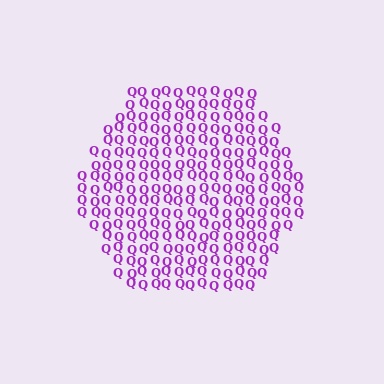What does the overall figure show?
The overall figure shows a hexagon.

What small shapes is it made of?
It is made of small letter Q's.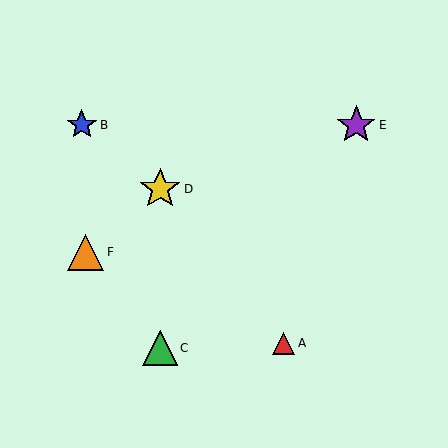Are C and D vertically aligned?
Yes, both are at x≈160.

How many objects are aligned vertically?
2 objects (C, D) are aligned vertically.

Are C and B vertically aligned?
No, C is at x≈160 and B is at x≈82.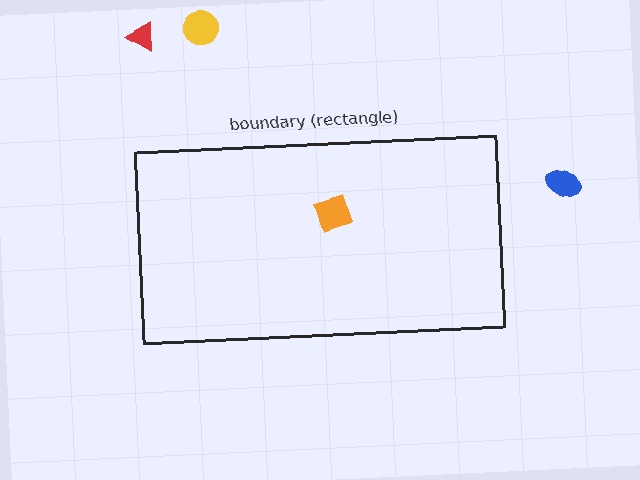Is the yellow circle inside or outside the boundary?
Outside.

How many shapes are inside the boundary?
1 inside, 3 outside.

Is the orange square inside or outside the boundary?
Inside.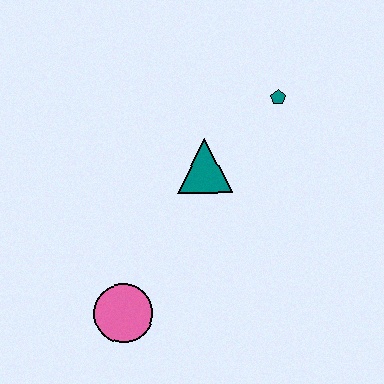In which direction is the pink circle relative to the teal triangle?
The pink circle is below the teal triangle.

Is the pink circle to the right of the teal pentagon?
No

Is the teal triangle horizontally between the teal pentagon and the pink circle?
Yes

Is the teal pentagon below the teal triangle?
No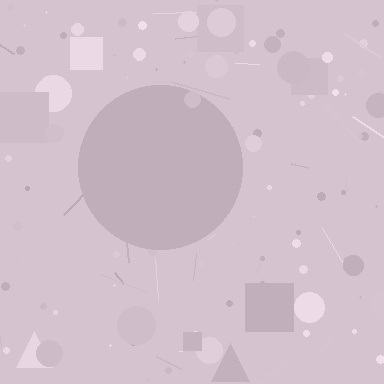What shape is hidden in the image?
A circle is hidden in the image.